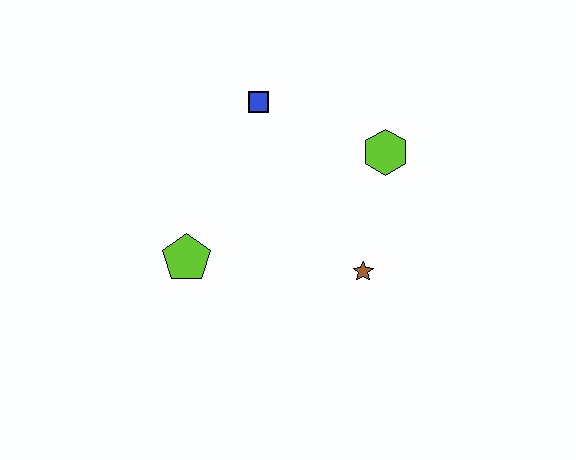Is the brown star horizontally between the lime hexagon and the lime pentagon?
Yes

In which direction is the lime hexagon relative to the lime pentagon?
The lime hexagon is to the right of the lime pentagon.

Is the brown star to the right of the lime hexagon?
No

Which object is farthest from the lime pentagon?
The lime hexagon is farthest from the lime pentagon.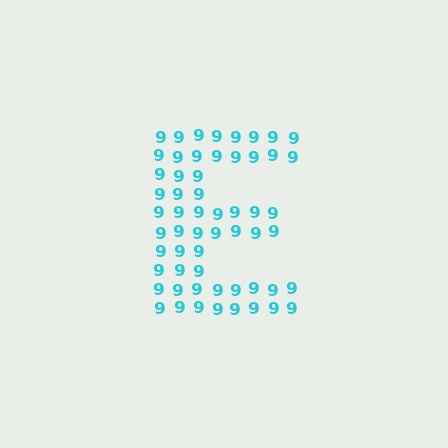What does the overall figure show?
The overall figure shows the letter E.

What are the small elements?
The small elements are digit 9's.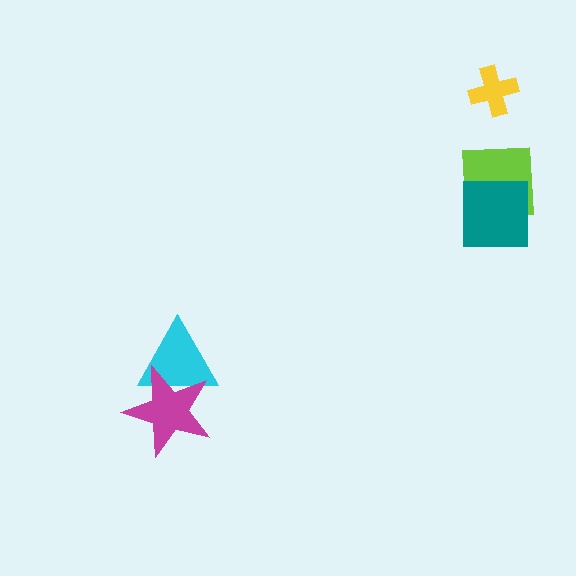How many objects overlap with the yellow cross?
0 objects overlap with the yellow cross.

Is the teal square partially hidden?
No, no other shape covers it.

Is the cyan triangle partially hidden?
Yes, it is partially covered by another shape.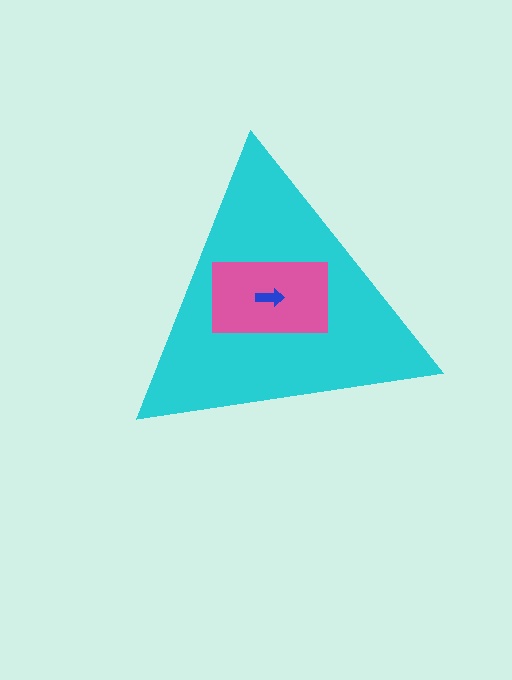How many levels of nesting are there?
3.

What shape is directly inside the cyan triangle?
The pink rectangle.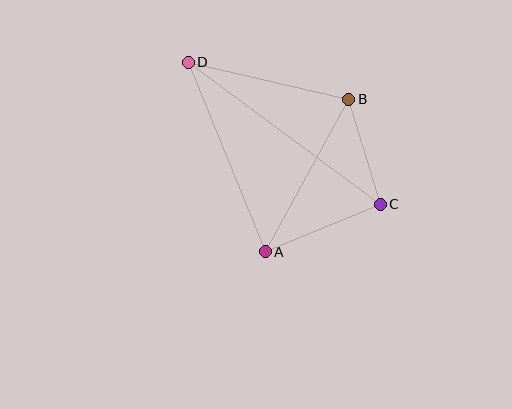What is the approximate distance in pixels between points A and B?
The distance between A and B is approximately 174 pixels.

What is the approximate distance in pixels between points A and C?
The distance between A and C is approximately 124 pixels.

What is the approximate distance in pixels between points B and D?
The distance between B and D is approximately 165 pixels.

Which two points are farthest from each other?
Points C and D are farthest from each other.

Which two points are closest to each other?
Points B and C are closest to each other.